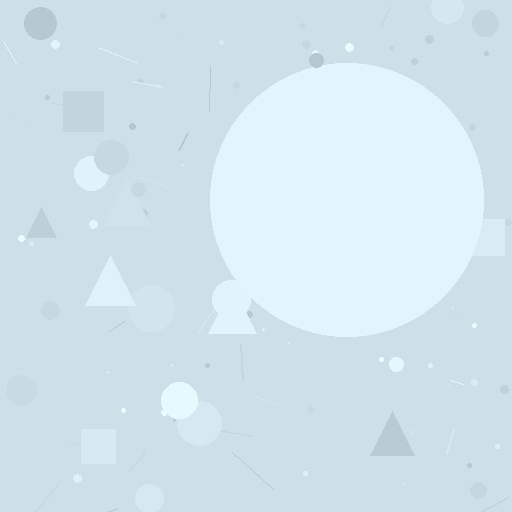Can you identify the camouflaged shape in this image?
The camouflaged shape is a circle.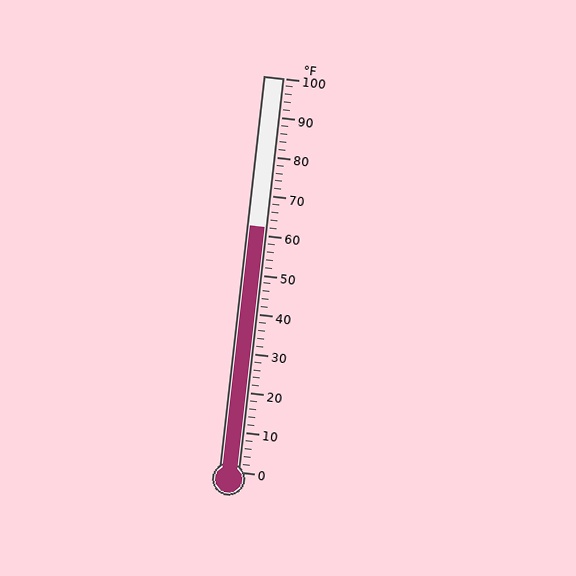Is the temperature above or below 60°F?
The temperature is above 60°F.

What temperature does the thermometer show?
The thermometer shows approximately 62°F.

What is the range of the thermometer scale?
The thermometer scale ranges from 0°F to 100°F.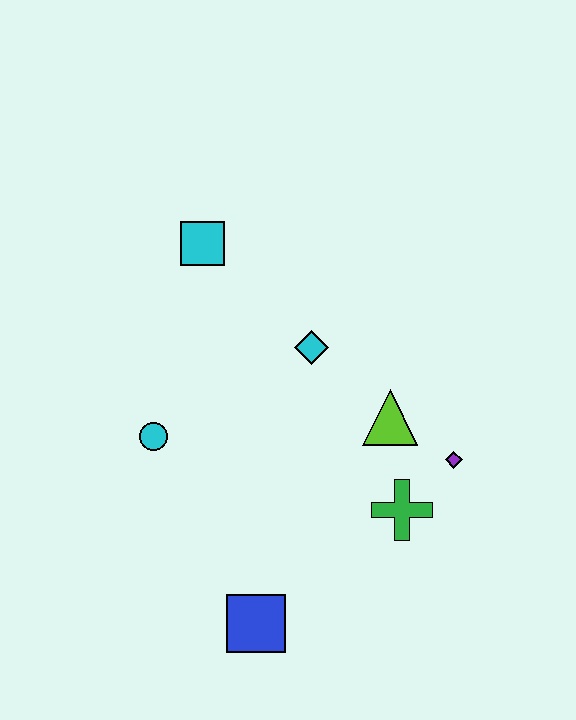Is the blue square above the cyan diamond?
No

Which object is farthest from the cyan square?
The blue square is farthest from the cyan square.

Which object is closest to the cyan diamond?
The lime triangle is closest to the cyan diamond.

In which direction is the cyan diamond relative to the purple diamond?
The cyan diamond is to the left of the purple diamond.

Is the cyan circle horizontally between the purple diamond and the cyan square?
No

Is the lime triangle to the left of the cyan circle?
No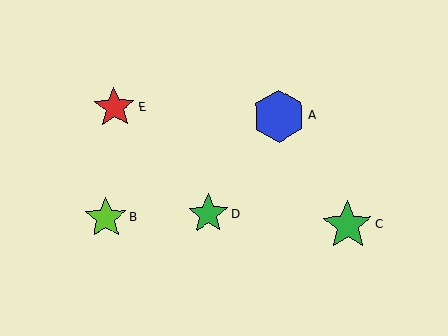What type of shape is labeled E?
Shape E is a red star.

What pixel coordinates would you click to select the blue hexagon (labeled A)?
Click at (279, 116) to select the blue hexagon A.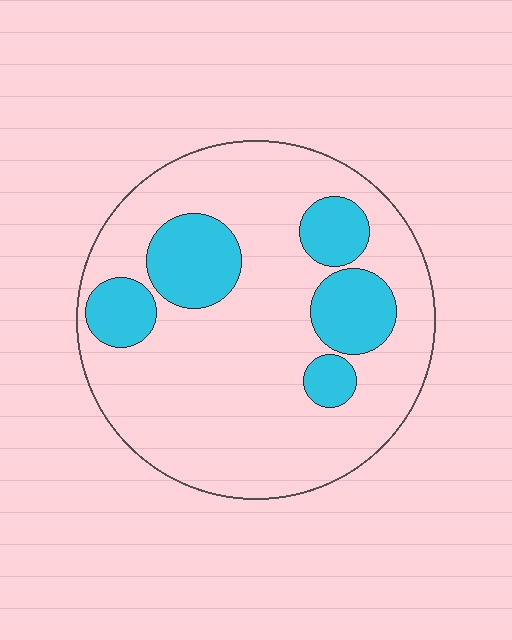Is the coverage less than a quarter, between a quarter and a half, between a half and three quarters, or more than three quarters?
Less than a quarter.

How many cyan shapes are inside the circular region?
5.